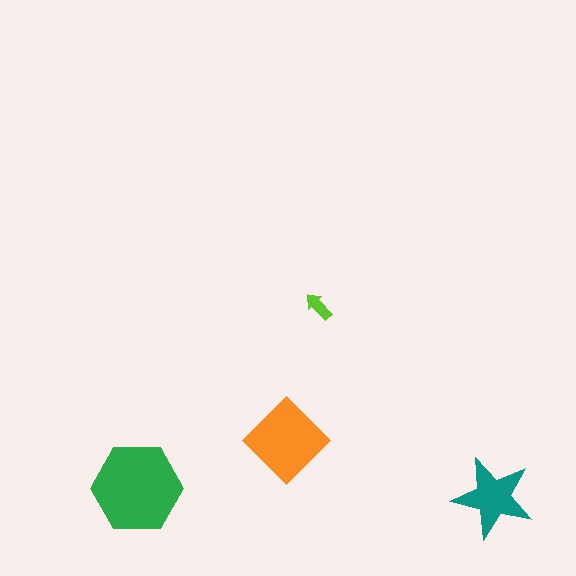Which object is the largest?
The green hexagon.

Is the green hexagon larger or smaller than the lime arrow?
Larger.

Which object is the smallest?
The lime arrow.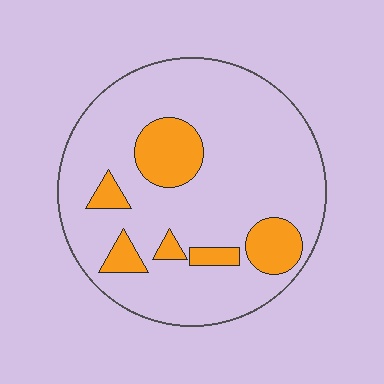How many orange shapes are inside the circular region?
6.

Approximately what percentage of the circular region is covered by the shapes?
Approximately 20%.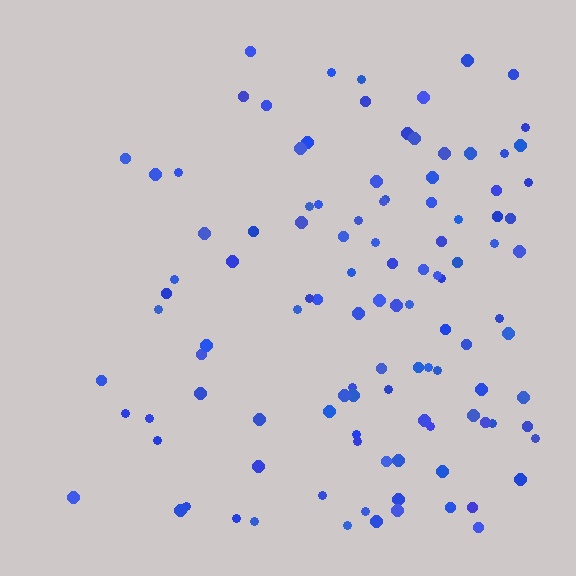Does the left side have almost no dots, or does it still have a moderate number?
Still a moderate number, just noticeably fewer than the right.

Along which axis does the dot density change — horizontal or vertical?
Horizontal.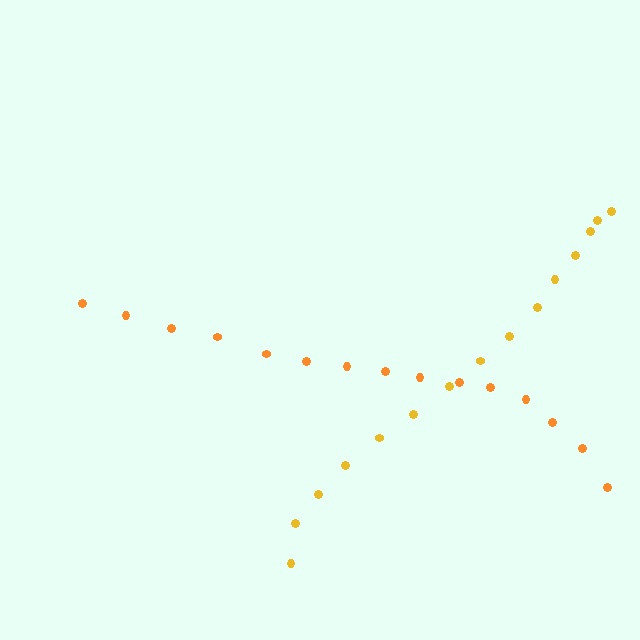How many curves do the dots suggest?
There are 2 distinct paths.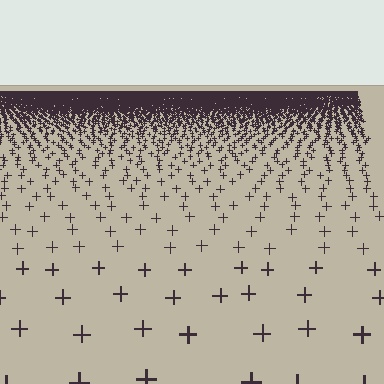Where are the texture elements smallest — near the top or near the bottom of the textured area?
Near the top.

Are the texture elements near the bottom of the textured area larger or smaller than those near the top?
Larger. Near the bottom, elements are closer to the viewer and appear at a bigger on-screen size.